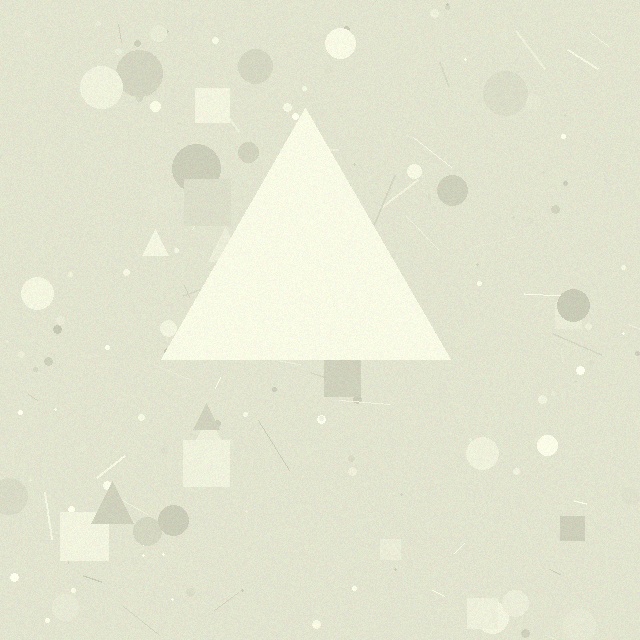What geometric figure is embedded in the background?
A triangle is embedded in the background.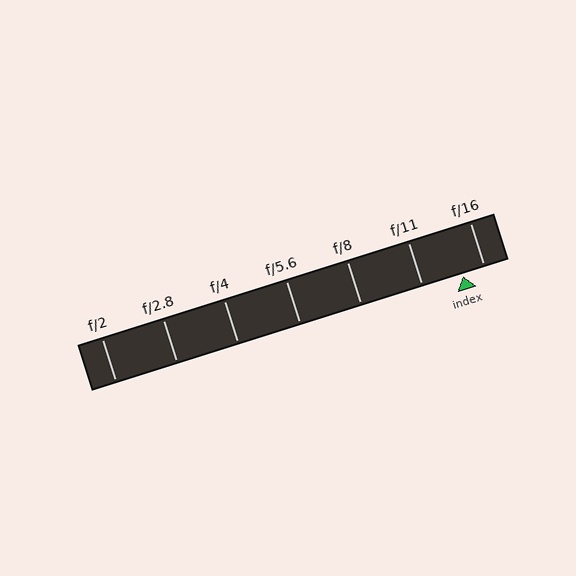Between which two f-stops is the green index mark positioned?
The index mark is between f/11 and f/16.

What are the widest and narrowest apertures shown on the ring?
The widest aperture shown is f/2 and the narrowest is f/16.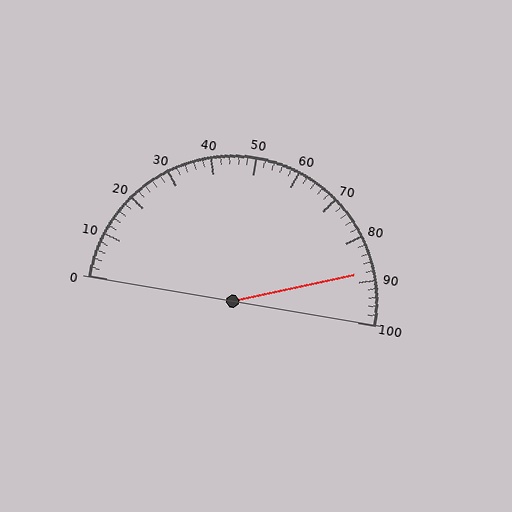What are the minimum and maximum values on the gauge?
The gauge ranges from 0 to 100.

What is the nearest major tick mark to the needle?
The nearest major tick mark is 90.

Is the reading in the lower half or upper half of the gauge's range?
The reading is in the upper half of the range (0 to 100).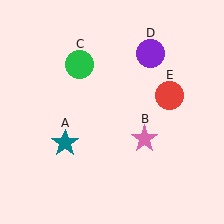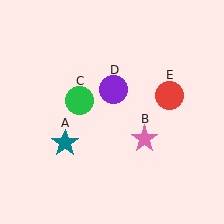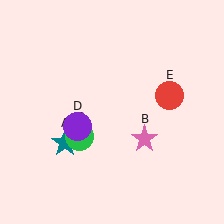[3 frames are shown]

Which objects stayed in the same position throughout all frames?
Teal star (object A) and pink star (object B) and red circle (object E) remained stationary.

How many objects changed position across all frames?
2 objects changed position: green circle (object C), purple circle (object D).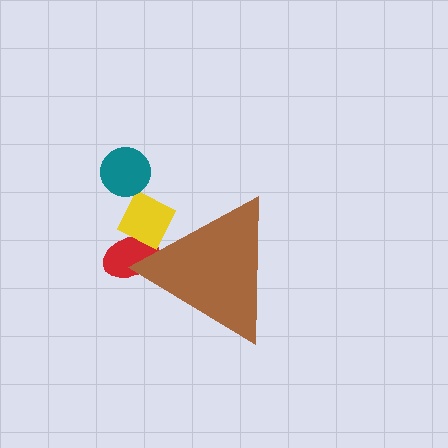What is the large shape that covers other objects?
A brown triangle.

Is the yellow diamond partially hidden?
Yes, the yellow diamond is partially hidden behind the brown triangle.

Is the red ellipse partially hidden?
Yes, the red ellipse is partially hidden behind the brown triangle.